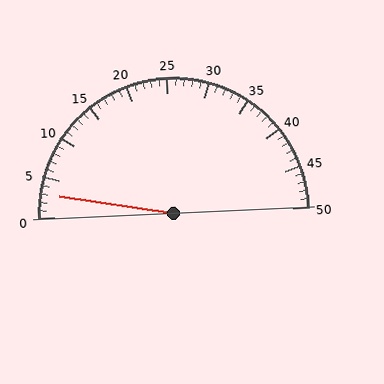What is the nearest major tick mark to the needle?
The nearest major tick mark is 5.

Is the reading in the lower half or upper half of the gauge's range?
The reading is in the lower half of the range (0 to 50).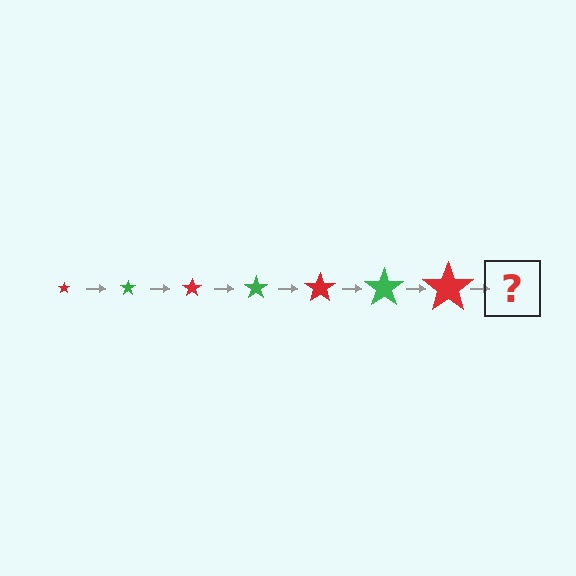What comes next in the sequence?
The next element should be a green star, larger than the previous one.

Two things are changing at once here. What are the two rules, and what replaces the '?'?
The two rules are that the star grows larger each step and the color cycles through red and green. The '?' should be a green star, larger than the previous one.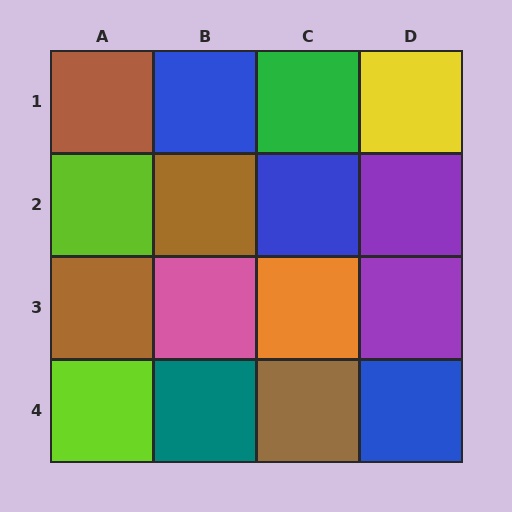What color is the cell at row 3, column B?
Pink.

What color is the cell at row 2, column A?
Lime.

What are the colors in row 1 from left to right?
Brown, blue, green, yellow.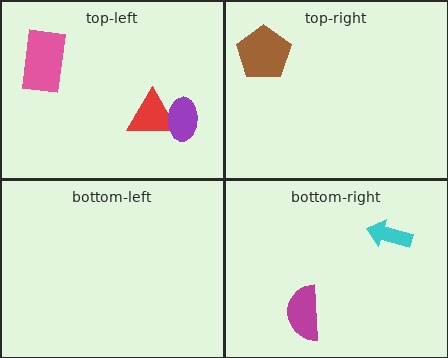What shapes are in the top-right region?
The brown pentagon.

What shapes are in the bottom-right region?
The cyan arrow, the magenta semicircle.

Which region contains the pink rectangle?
The top-left region.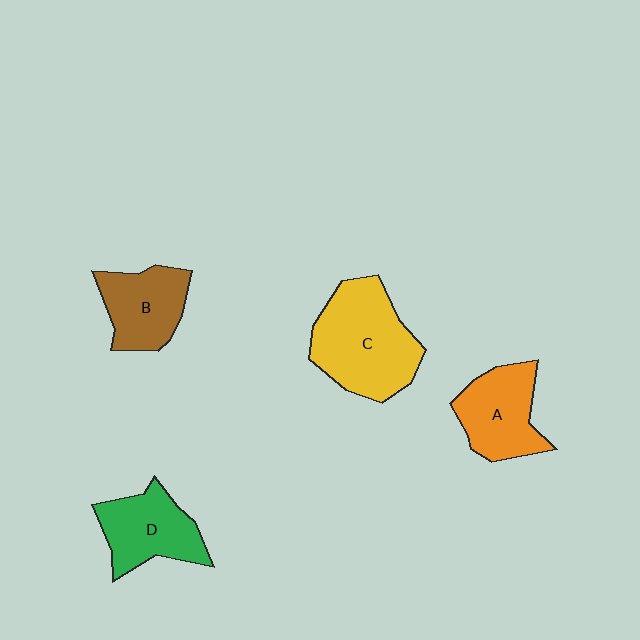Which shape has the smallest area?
Shape B (brown).